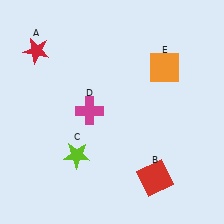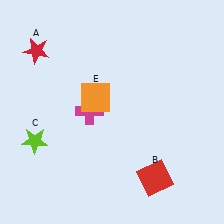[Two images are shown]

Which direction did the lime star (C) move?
The lime star (C) moved left.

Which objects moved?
The objects that moved are: the lime star (C), the orange square (E).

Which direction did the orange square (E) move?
The orange square (E) moved left.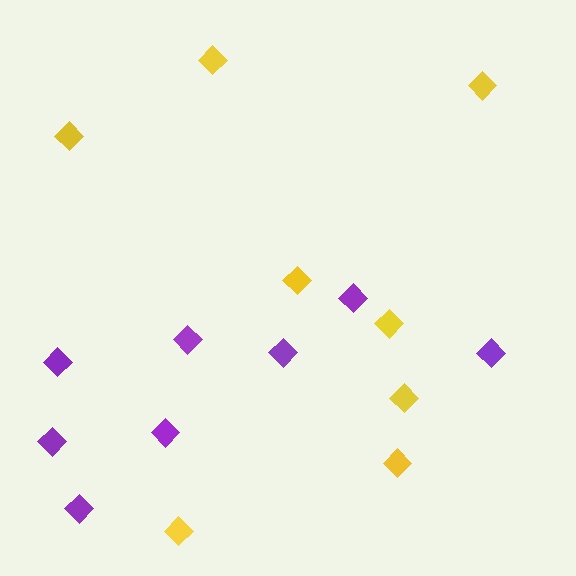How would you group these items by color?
There are 2 groups: one group of purple diamonds (8) and one group of yellow diamonds (8).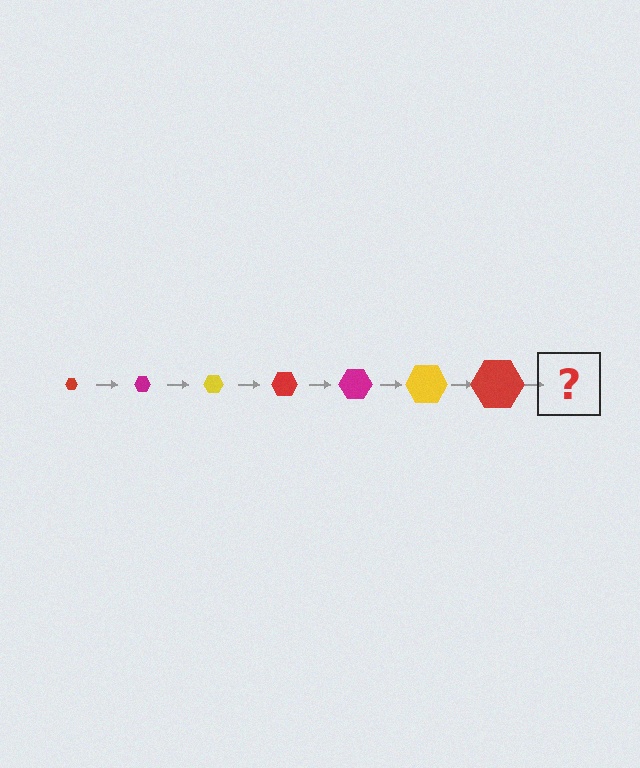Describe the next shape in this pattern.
It should be a magenta hexagon, larger than the previous one.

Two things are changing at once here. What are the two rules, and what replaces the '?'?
The two rules are that the hexagon grows larger each step and the color cycles through red, magenta, and yellow. The '?' should be a magenta hexagon, larger than the previous one.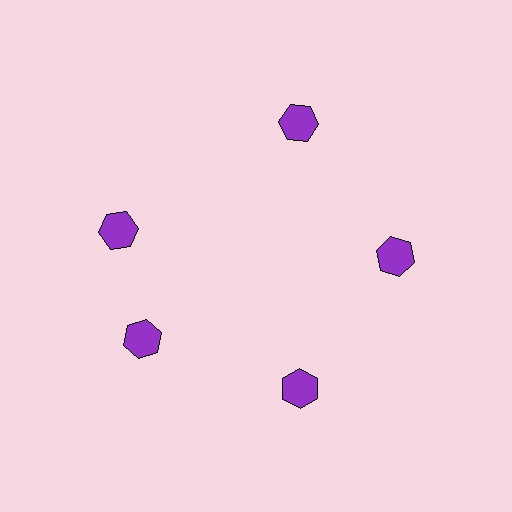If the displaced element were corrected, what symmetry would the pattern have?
It would have 5-fold rotational symmetry — the pattern would map onto itself every 72 degrees.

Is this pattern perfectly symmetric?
No. The 5 purple hexagons are arranged in a ring, but one element near the 10 o'clock position is rotated out of alignment along the ring, breaking the 5-fold rotational symmetry.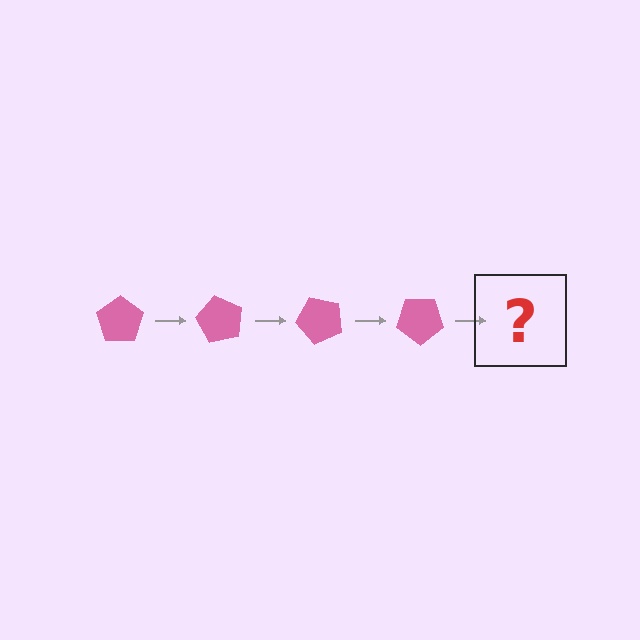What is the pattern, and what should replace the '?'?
The pattern is that the pentagon rotates 60 degrees each step. The '?' should be a pink pentagon rotated 240 degrees.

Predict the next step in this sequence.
The next step is a pink pentagon rotated 240 degrees.